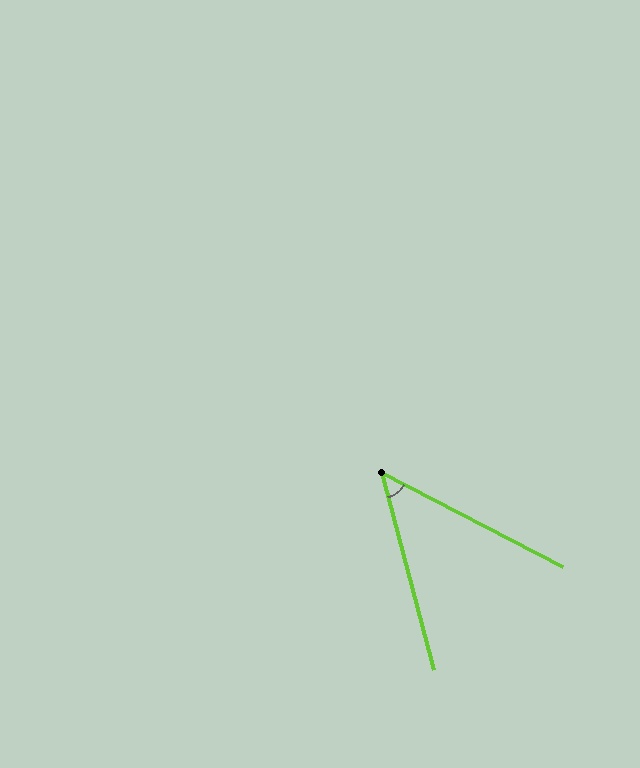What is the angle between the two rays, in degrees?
Approximately 48 degrees.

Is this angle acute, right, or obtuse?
It is acute.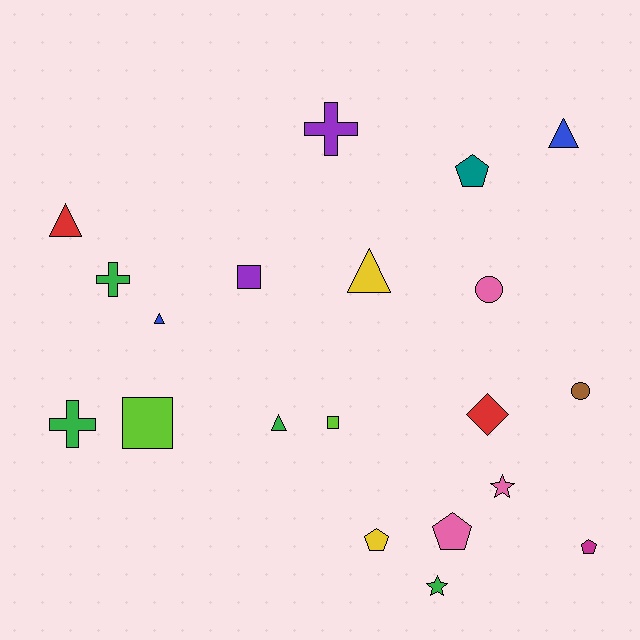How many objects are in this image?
There are 20 objects.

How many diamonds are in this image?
There is 1 diamond.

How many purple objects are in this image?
There are 2 purple objects.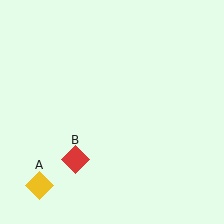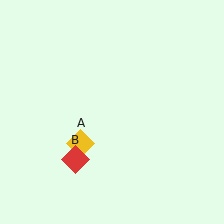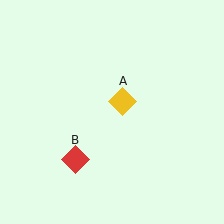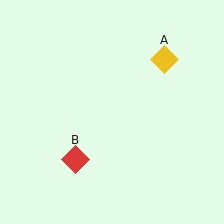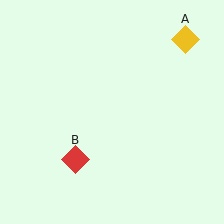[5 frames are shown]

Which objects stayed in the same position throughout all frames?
Red diamond (object B) remained stationary.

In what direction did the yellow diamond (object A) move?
The yellow diamond (object A) moved up and to the right.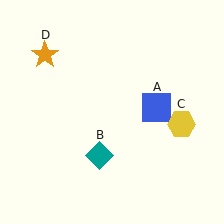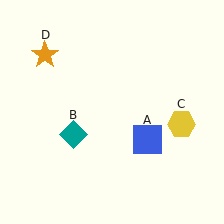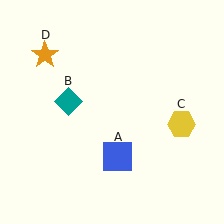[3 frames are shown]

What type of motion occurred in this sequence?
The blue square (object A), teal diamond (object B) rotated clockwise around the center of the scene.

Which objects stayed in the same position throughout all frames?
Yellow hexagon (object C) and orange star (object D) remained stationary.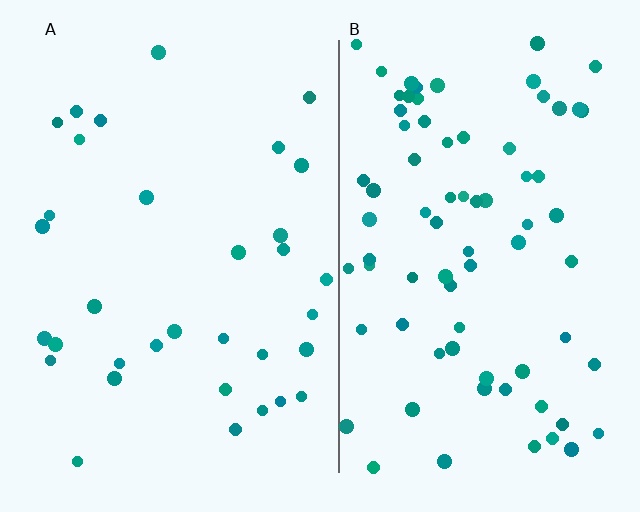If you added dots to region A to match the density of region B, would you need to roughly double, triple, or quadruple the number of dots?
Approximately double.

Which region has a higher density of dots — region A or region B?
B (the right).